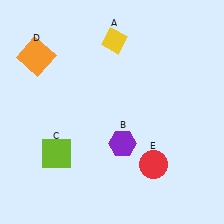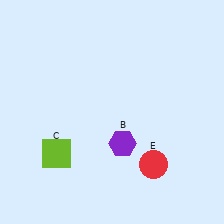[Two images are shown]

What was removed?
The orange square (D), the yellow diamond (A) were removed in Image 2.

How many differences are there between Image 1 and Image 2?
There are 2 differences between the two images.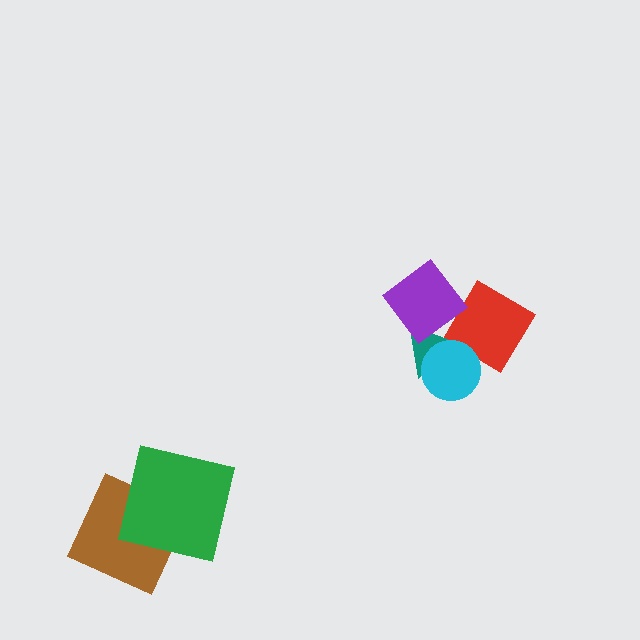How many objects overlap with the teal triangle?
3 objects overlap with the teal triangle.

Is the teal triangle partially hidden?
Yes, it is partially covered by another shape.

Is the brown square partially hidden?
Yes, it is partially covered by another shape.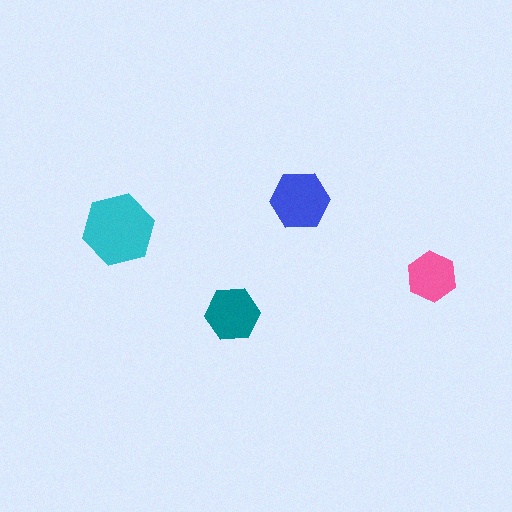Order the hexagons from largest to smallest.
the cyan one, the blue one, the teal one, the pink one.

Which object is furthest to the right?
The pink hexagon is rightmost.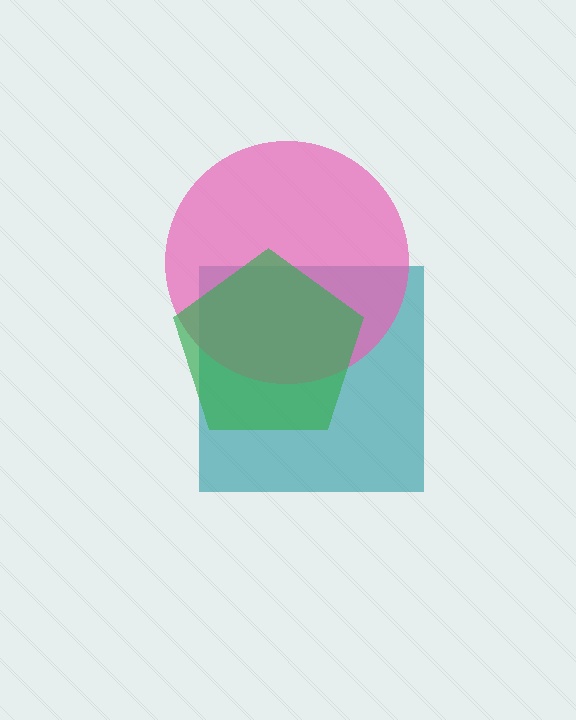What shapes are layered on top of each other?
The layered shapes are: a teal square, a pink circle, a green pentagon.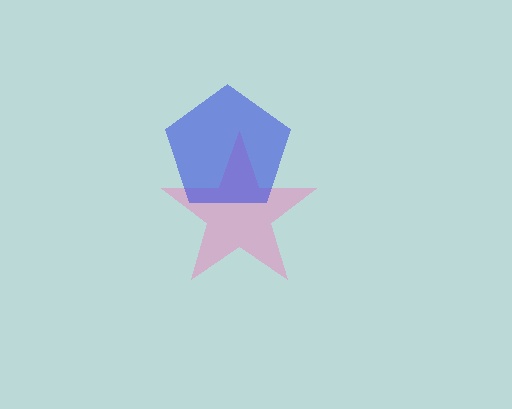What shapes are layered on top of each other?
The layered shapes are: a pink star, a blue pentagon.